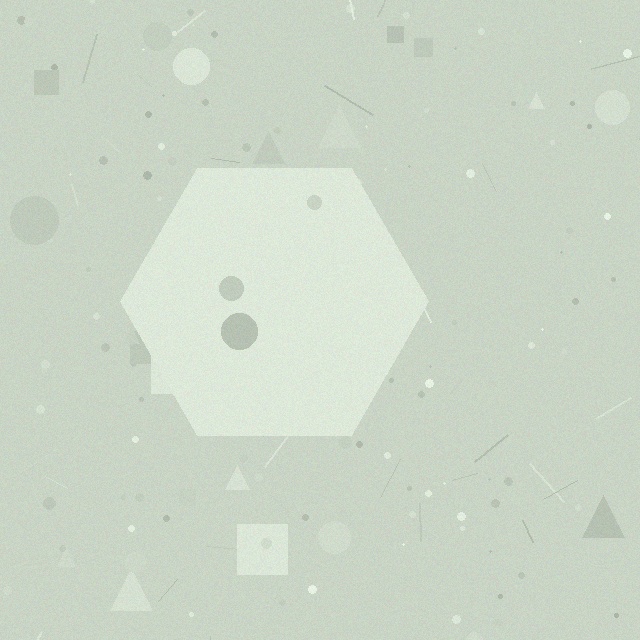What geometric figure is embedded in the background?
A hexagon is embedded in the background.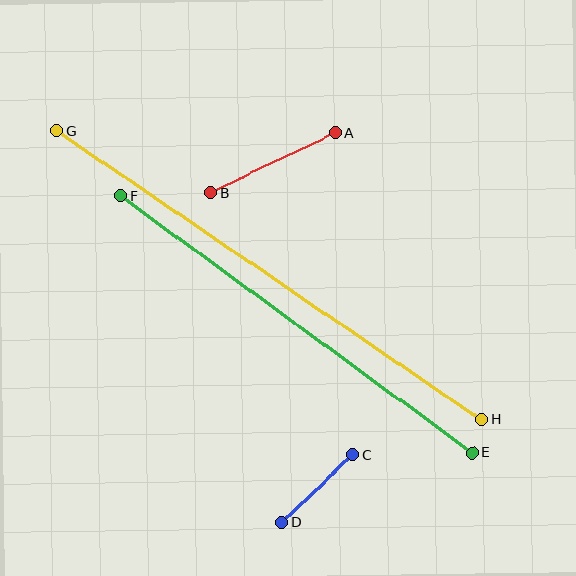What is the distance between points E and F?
The distance is approximately 435 pixels.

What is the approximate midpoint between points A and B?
The midpoint is at approximately (273, 163) pixels.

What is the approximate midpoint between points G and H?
The midpoint is at approximately (269, 275) pixels.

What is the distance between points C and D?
The distance is approximately 98 pixels.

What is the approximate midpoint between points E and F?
The midpoint is at approximately (296, 324) pixels.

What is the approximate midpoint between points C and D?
The midpoint is at approximately (318, 489) pixels.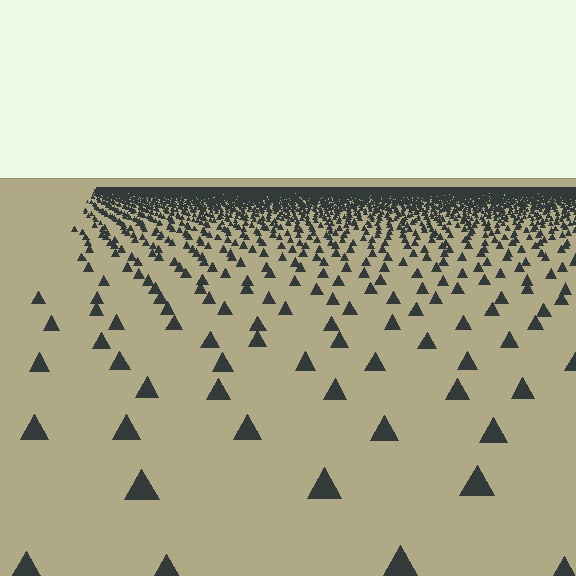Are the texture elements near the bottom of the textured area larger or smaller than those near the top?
Larger. Near the bottom, elements are closer to the viewer and appear at a bigger on-screen size.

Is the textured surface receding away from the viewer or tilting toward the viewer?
The surface is receding away from the viewer. Texture elements get smaller and denser toward the top.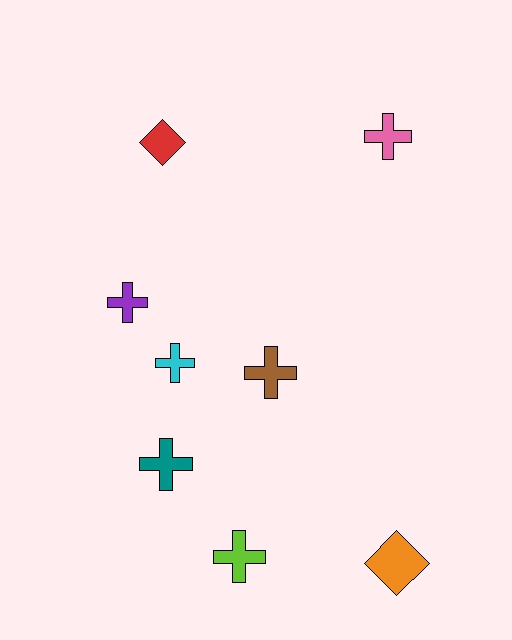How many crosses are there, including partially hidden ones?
There are 6 crosses.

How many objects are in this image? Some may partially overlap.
There are 8 objects.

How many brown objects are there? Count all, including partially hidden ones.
There is 1 brown object.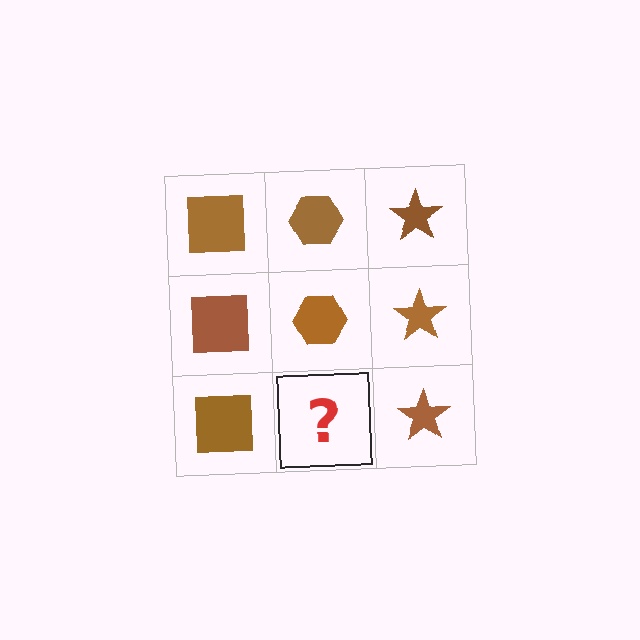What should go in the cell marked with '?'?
The missing cell should contain a brown hexagon.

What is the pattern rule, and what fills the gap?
The rule is that each column has a consistent shape. The gap should be filled with a brown hexagon.